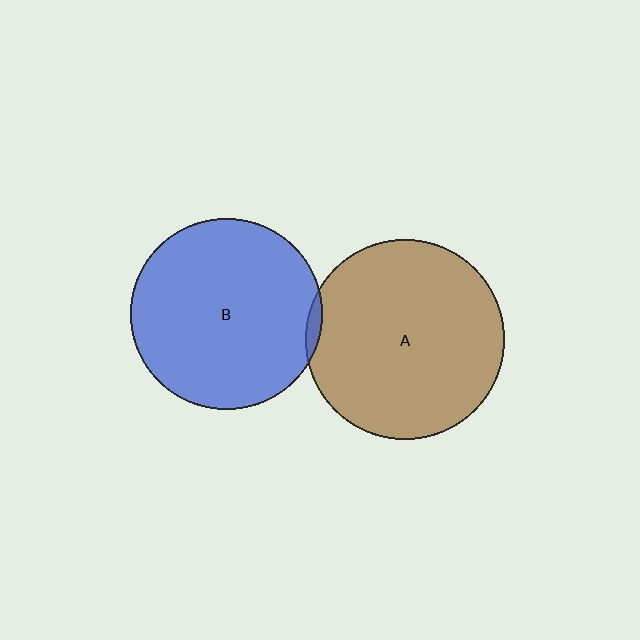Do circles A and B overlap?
Yes.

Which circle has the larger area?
Circle A (brown).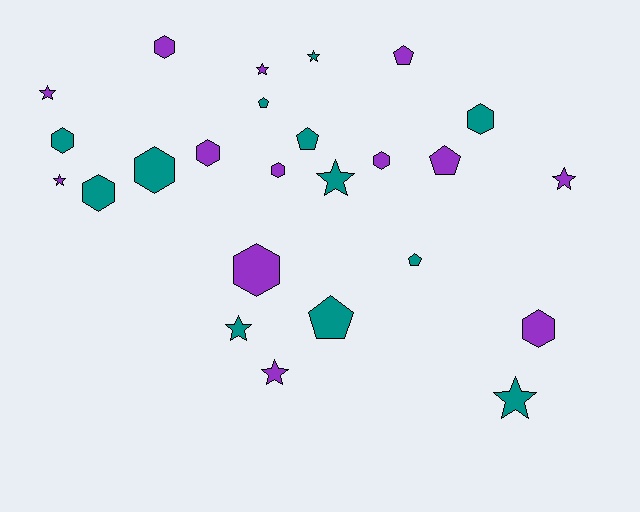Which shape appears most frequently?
Hexagon, with 10 objects.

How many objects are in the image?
There are 25 objects.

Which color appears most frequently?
Purple, with 13 objects.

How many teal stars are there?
There are 4 teal stars.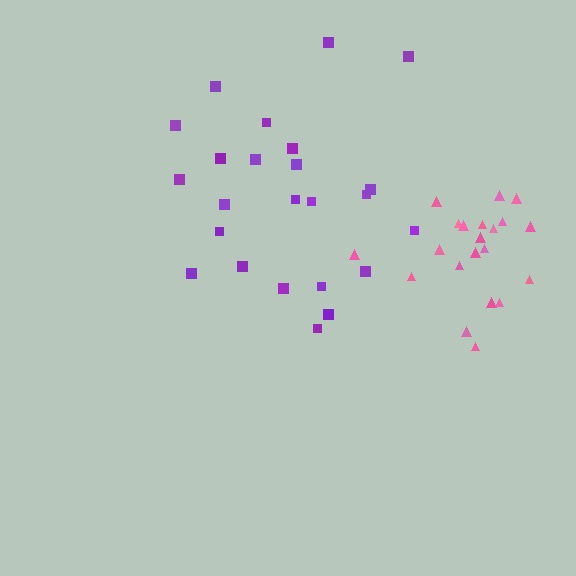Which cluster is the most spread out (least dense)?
Purple.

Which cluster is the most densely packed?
Pink.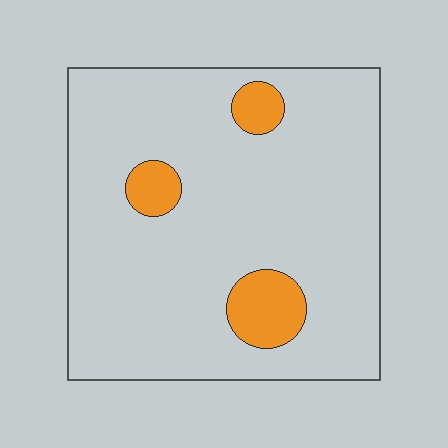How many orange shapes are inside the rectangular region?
3.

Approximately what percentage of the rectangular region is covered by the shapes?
Approximately 10%.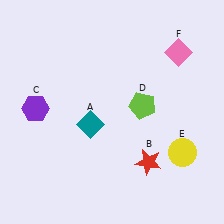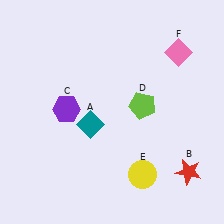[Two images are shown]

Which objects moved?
The objects that moved are: the red star (B), the purple hexagon (C), the yellow circle (E).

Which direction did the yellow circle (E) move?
The yellow circle (E) moved left.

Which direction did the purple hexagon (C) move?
The purple hexagon (C) moved right.